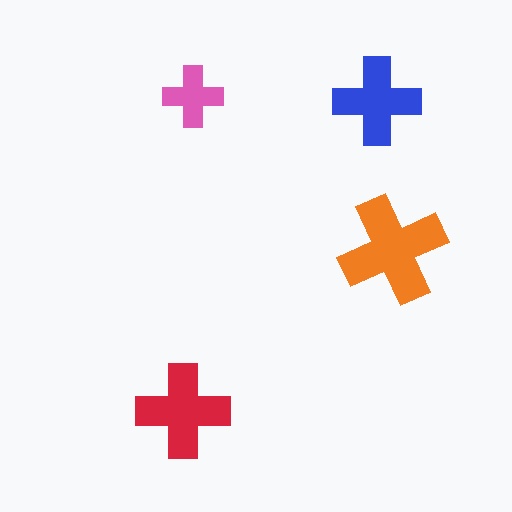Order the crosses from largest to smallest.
the orange one, the red one, the blue one, the pink one.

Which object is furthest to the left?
The red cross is leftmost.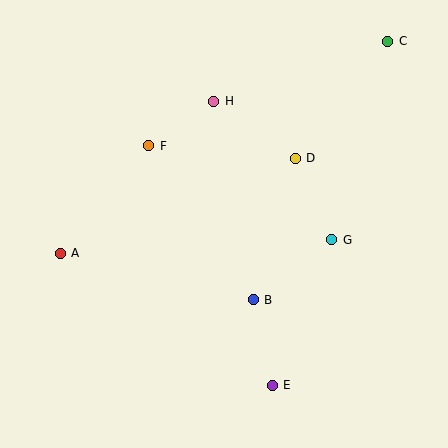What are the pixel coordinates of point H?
Point H is at (214, 101).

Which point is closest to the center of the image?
Point B at (253, 300) is closest to the center.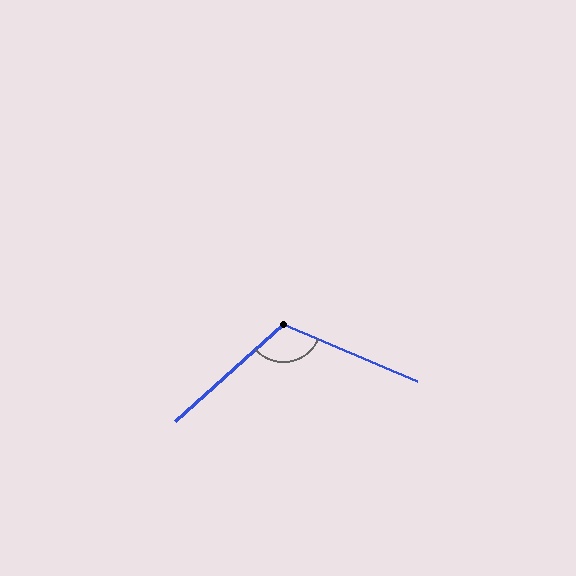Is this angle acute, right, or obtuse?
It is obtuse.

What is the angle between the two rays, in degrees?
Approximately 115 degrees.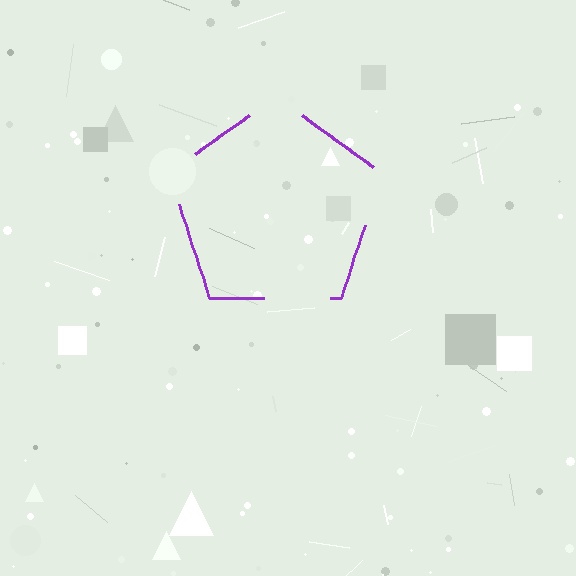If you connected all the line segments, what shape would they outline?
They would outline a pentagon.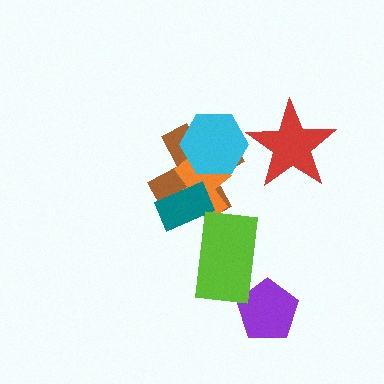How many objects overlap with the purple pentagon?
1 object overlaps with the purple pentagon.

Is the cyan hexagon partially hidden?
No, no other shape covers it.